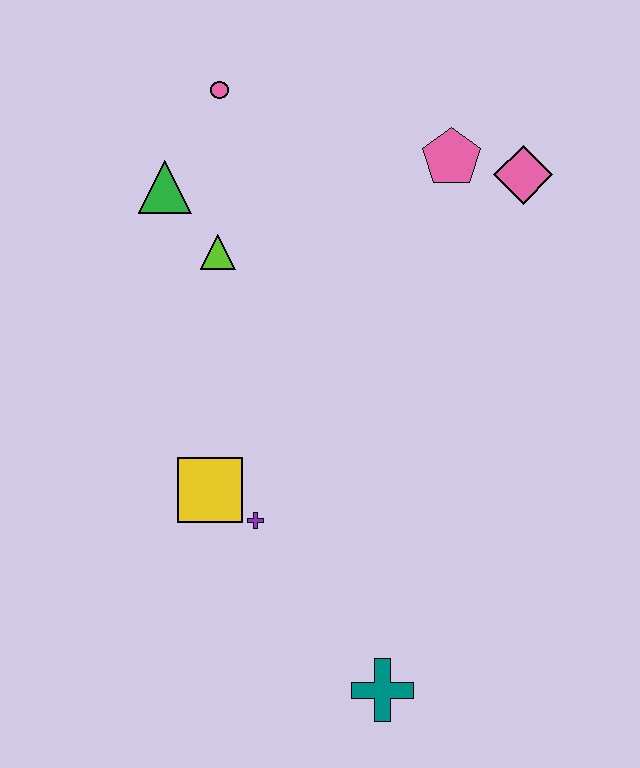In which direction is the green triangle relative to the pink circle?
The green triangle is below the pink circle.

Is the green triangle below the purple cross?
No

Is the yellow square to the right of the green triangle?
Yes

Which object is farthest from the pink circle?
The teal cross is farthest from the pink circle.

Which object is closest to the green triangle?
The lime triangle is closest to the green triangle.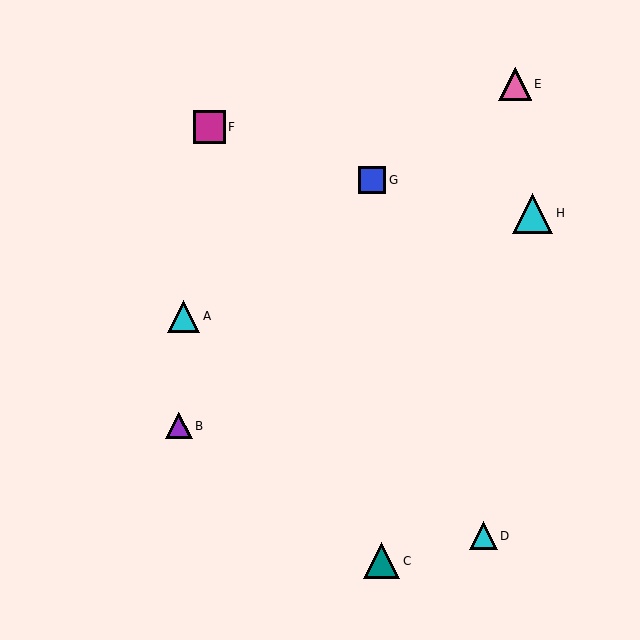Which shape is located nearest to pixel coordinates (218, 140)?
The magenta square (labeled F) at (209, 127) is nearest to that location.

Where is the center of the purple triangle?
The center of the purple triangle is at (179, 426).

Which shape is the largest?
The cyan triangle (labeled H) is the largest.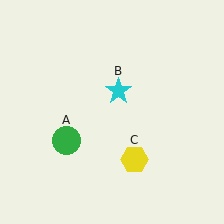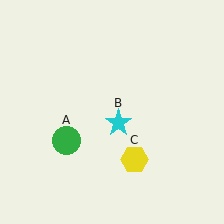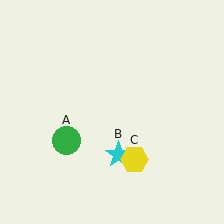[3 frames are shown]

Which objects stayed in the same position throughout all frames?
Green circle (object A) and yellow hexagon (object C) remained stationary.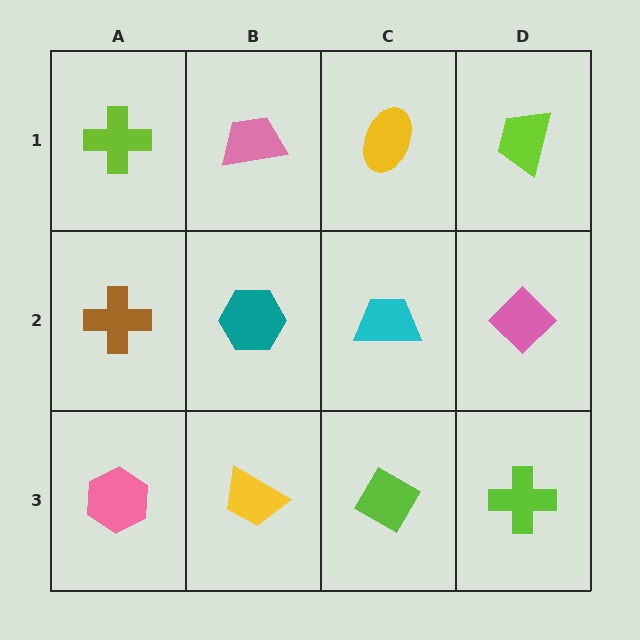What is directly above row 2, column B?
A pink trapezoid.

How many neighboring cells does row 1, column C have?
3.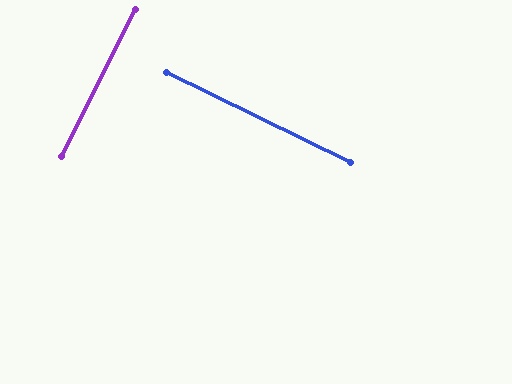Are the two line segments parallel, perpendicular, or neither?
Perpendicular — they meet at approximately 89°.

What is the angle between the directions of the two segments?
Approximately 89 degrees.